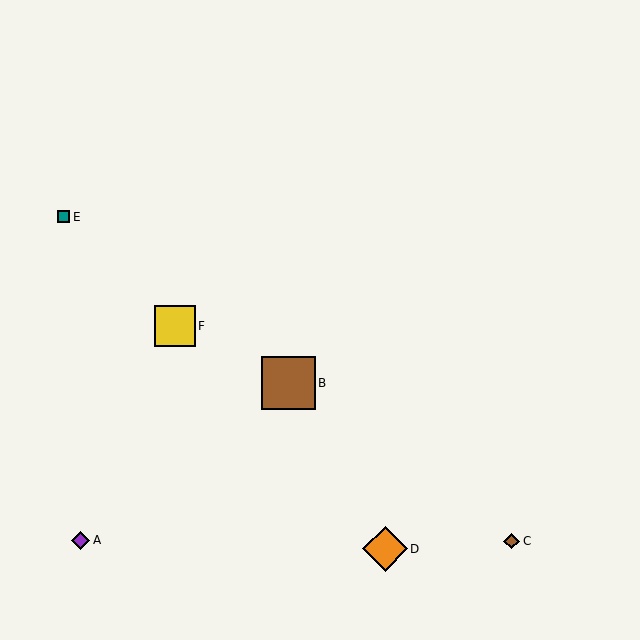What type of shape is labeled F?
Shape F is a yellow square.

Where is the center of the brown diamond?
The center of the brown diamond is at (512, 541).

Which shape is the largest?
The brown square (labeled B) is the largest.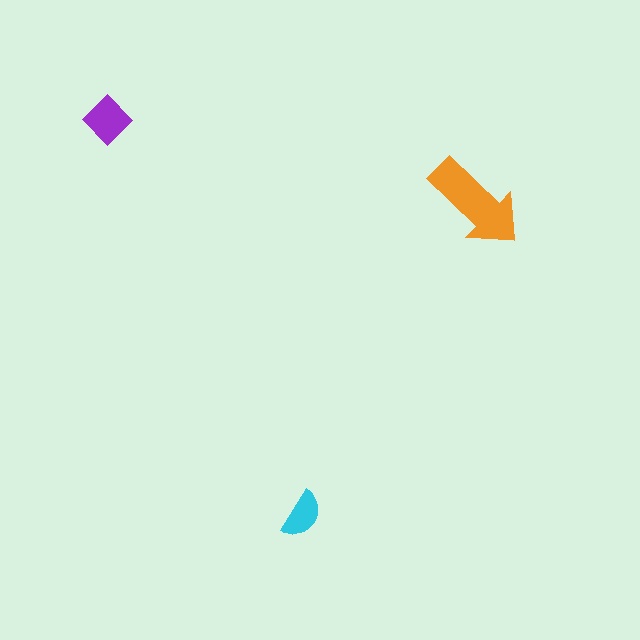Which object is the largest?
The orange arrow.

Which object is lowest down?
The cyan semicircle is bottommost.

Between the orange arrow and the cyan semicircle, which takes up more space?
The orange arrow.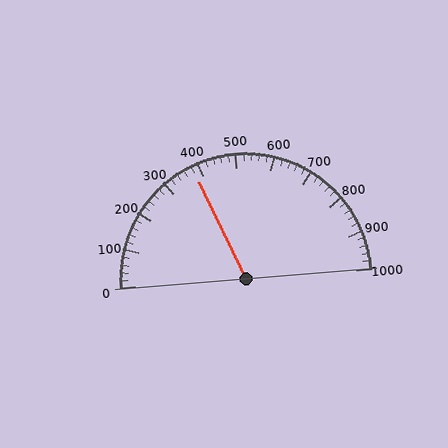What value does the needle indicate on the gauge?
The needle indicates approximately 380.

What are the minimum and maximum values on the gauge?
The gauge ranges from 0 to 1000.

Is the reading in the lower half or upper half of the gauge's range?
The reading is in the lower half of the range (0 to 1000).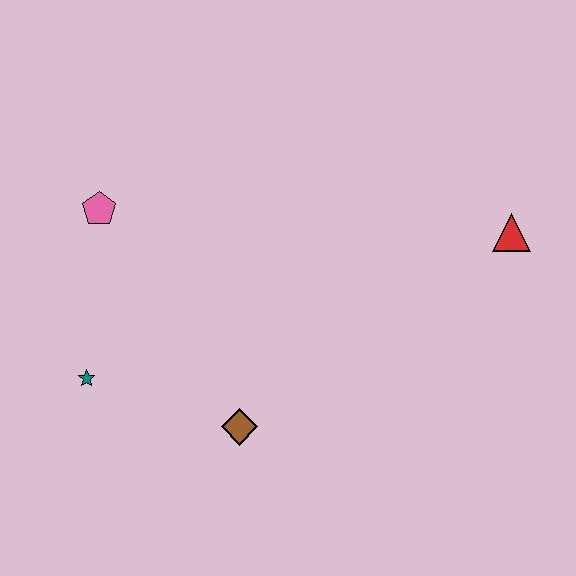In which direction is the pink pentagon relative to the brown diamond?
The pink pentagon is above the brown diamond.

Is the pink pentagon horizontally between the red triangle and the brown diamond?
No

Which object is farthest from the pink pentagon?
The red triangle is farthest from the pink pentagon.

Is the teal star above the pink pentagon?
No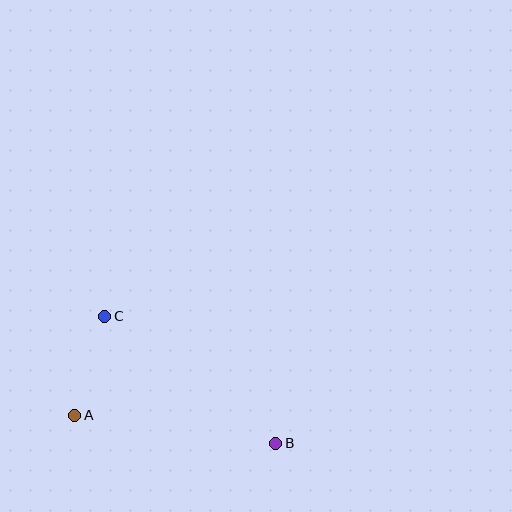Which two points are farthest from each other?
Points B and C are farthest from each other.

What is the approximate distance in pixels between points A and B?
The distance between A and B is approximately 203 pixels.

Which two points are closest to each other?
Points A and C are closest to each other.